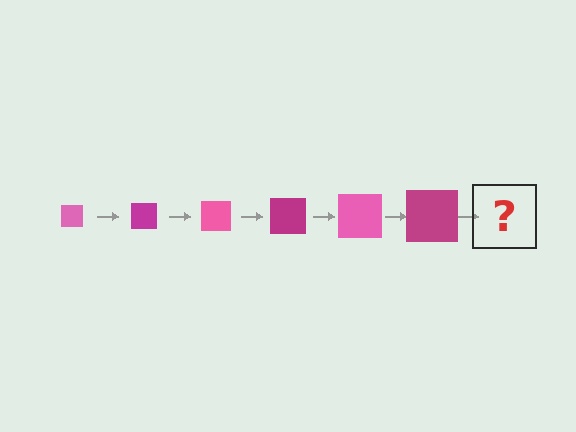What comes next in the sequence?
The next element should be a pink square, larger than the previous one.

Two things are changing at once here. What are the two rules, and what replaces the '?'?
The two rules are that the square grows larger each step and the color cycles through pink and magenta. The '?' should be a pink square, larger than the previous one.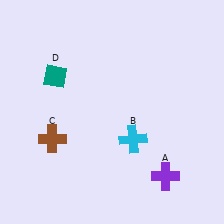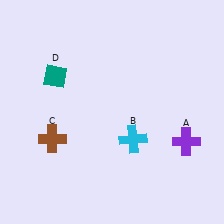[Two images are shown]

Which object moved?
The purple cross (A) moved up.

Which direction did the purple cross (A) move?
The purple cross (A) moved up.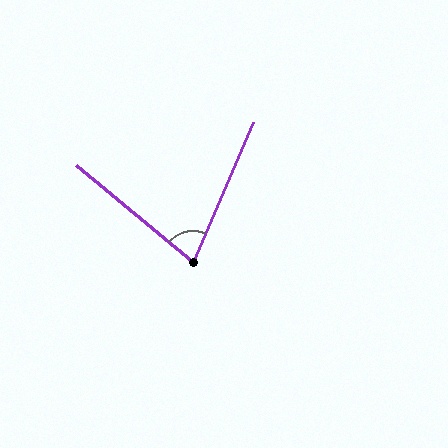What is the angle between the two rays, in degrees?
Approximately 74 degrees.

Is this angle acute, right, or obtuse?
It is acute.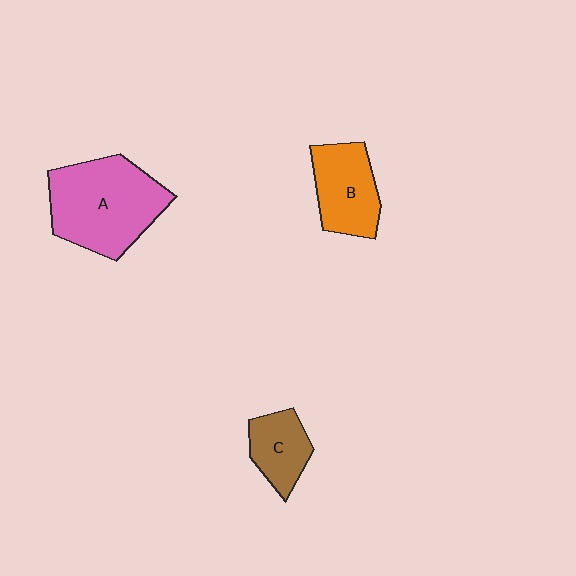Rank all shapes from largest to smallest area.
From largest to smallest: A (pink), B (orange), C (brown).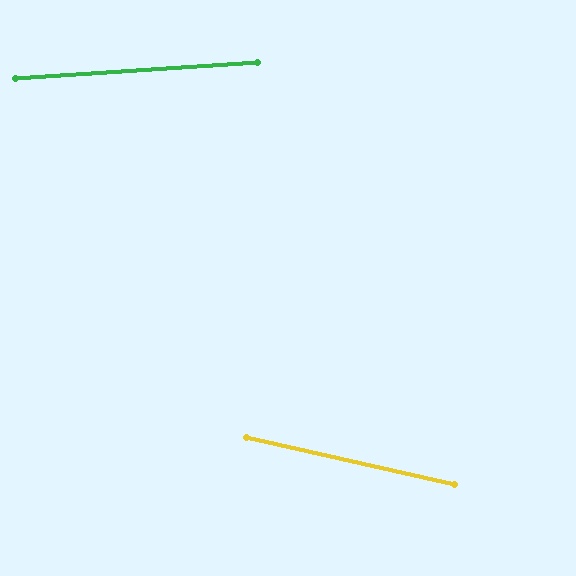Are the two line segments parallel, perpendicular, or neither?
Neither parallel nor perpendicular — they differ by about 16°.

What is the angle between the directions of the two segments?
Approximately 16 degrees.